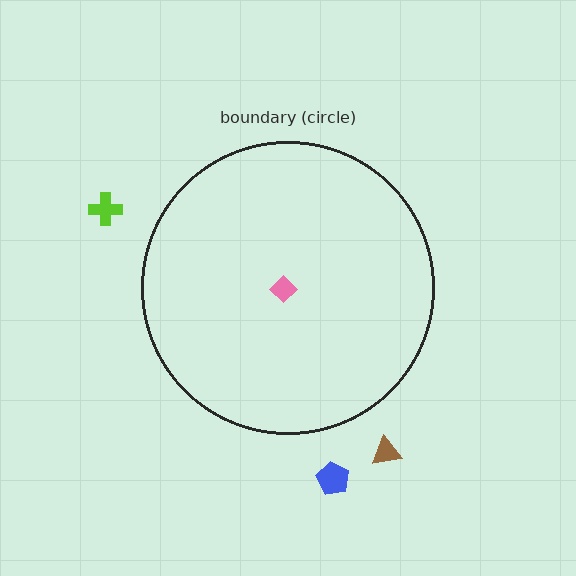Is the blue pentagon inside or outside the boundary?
Outside.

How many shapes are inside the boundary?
1 inside, 3 outside.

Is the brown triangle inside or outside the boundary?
Outside.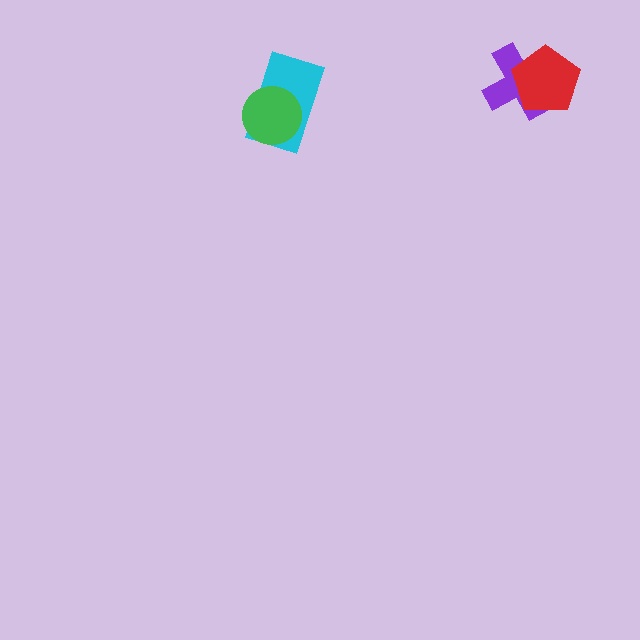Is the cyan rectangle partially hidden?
Yes, it is partially covered by another shape.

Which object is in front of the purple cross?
The red pentagon is in front of the purple cross.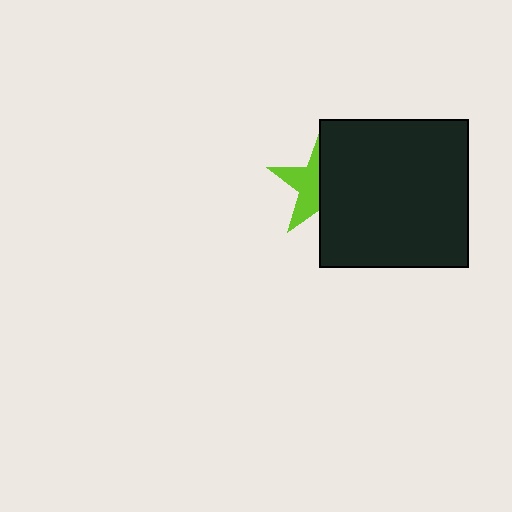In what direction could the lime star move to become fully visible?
The lime star could move left. That would shift it out from behind the black square entirely.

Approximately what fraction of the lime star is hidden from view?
Roughly 54% of the lime star is hidden behind the black square.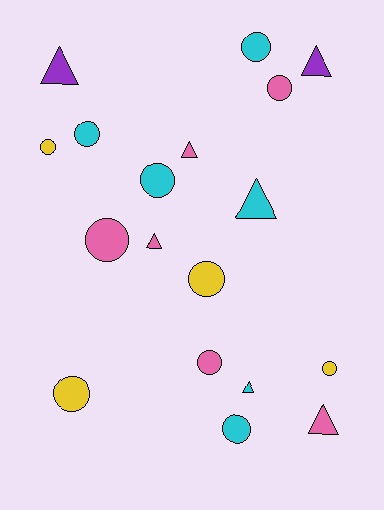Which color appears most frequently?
Cyan, with 6 objects.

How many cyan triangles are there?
There are 2 cyan triangles.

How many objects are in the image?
There are 18 objects.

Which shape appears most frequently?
Circle, with 11 objects.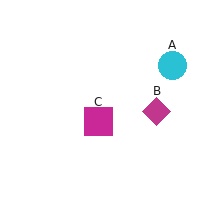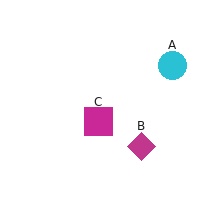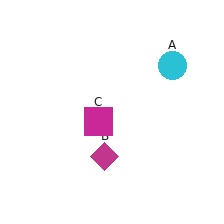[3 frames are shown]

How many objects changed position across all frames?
1 object changed position: magenta diamond (object B).